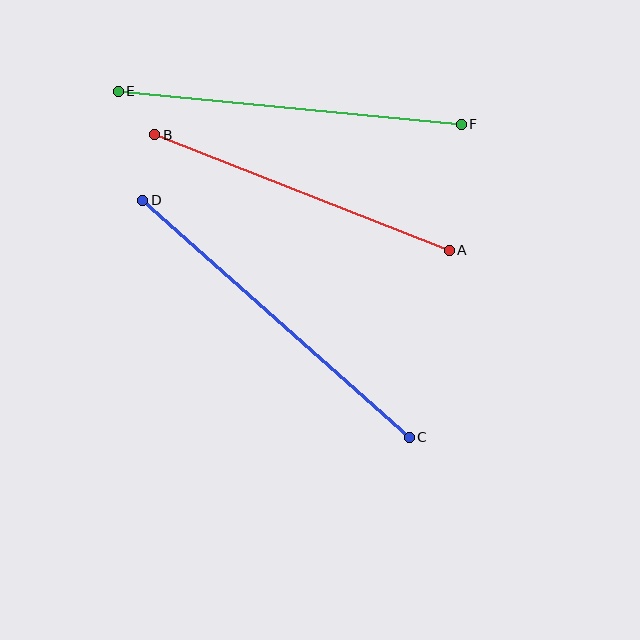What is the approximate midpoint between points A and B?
The midpoint is at approximately (302, 192) pixels.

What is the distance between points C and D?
The distance is approximately 357 pixels.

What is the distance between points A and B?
The distance is approximately 316 pixels.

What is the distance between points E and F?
The distance is approximately 344 pixels.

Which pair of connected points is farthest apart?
Points C and D are farthest apart.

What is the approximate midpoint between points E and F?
The midpoint is at approximately (290, 108) pixels.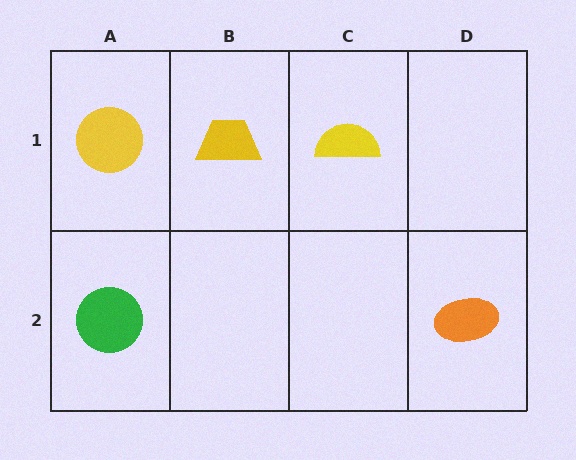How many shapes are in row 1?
3 shapes.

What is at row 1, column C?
A yellow semicircle.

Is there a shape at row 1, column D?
No, that cell is empty.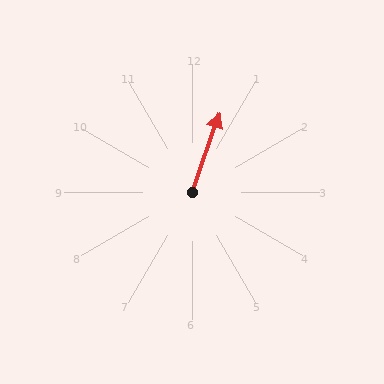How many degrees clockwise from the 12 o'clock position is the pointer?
Approximately 19 degrees.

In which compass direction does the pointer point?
North.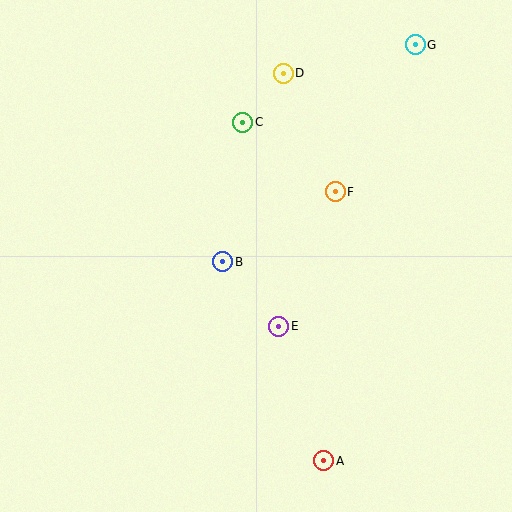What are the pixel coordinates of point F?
Point F is at (335, 192).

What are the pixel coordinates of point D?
Point D is at (283, 73).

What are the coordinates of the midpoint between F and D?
The midpoint between F and D is at (309, 132).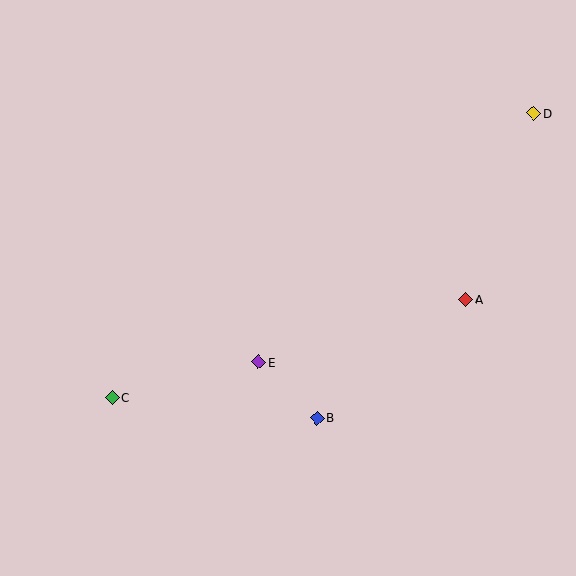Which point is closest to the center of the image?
Point E at (258, 362) is closest to the center.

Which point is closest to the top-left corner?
Point C is closest to the top-left corner.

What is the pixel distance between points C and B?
The distance between C and B is 206 pixels.